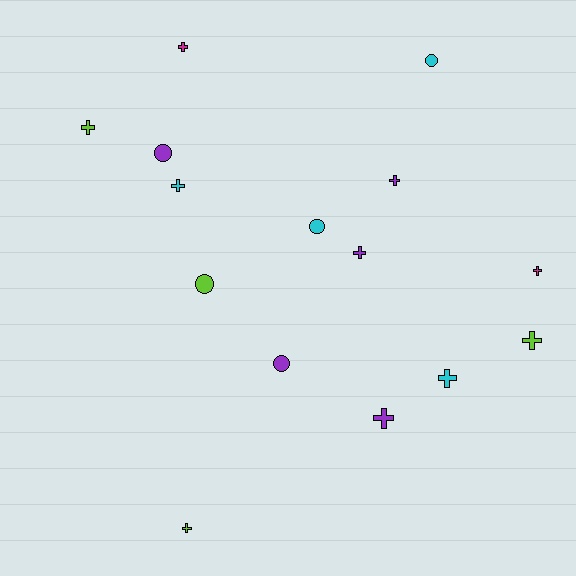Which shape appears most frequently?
Cross, with 10 objects.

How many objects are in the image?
There are 15 objects.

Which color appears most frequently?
Purple, with 5 objects.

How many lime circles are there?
There is 1 lime circle.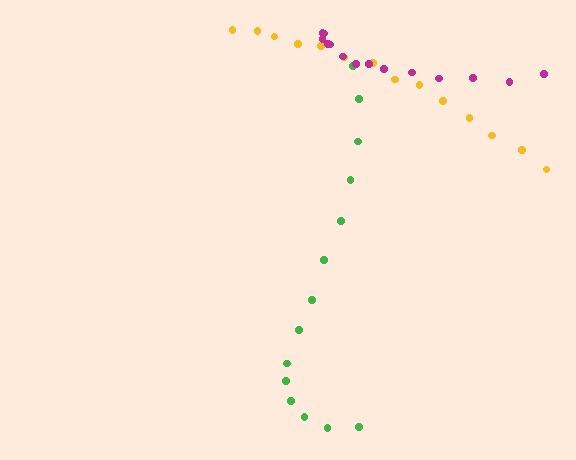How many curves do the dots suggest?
There are 3 distinct paths.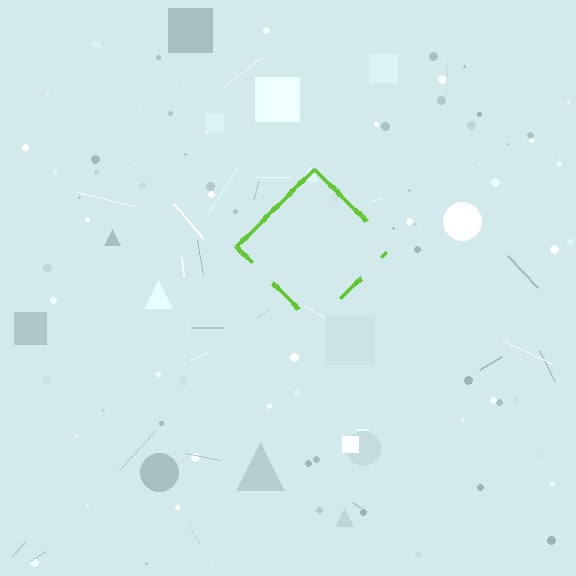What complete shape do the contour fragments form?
The contour fragments form a diamond.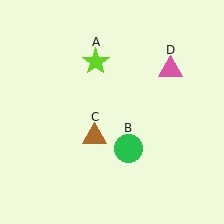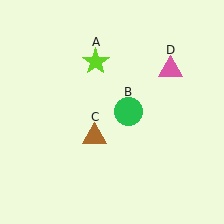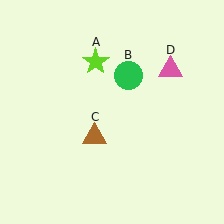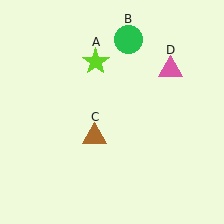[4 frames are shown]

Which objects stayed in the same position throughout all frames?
Lime star (object A) and brown triangle (object C) and pink triangle (object D) remained stationary.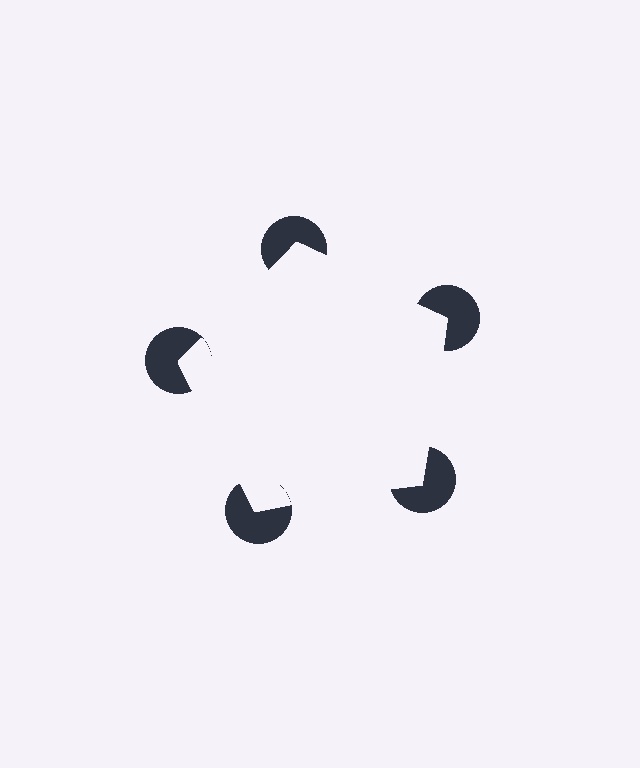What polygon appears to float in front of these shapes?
An illusory pentagon — its edges are inferred from the aligned wedge cuts in the pac-man discs, not physically drawn.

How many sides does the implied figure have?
5 sides.